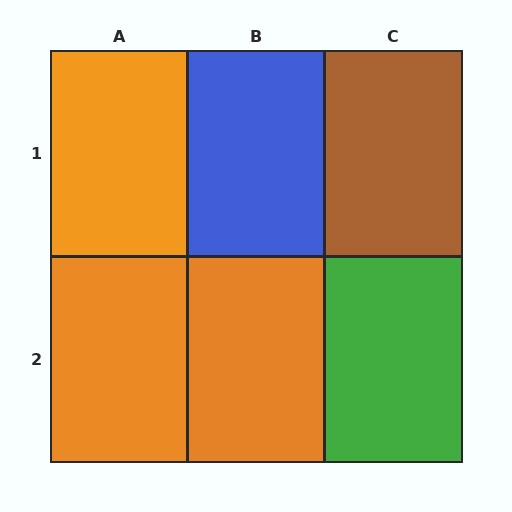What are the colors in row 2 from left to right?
Orange, orange, green.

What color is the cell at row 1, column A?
Orange.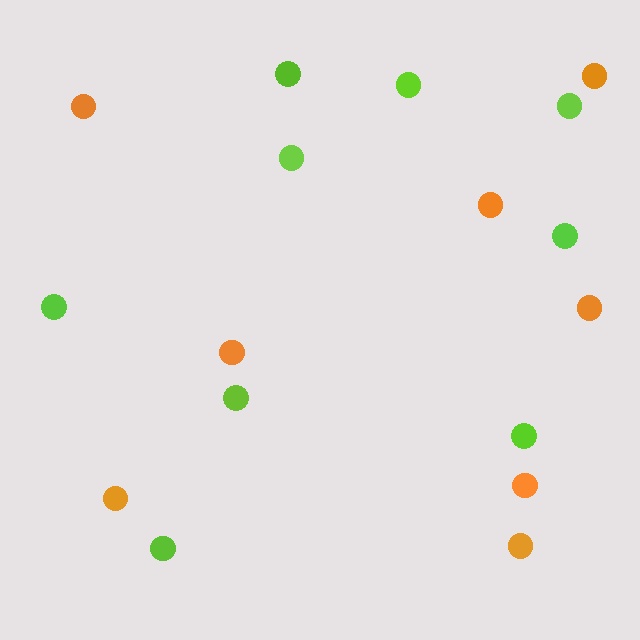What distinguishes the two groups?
There are 2 groups: one group of lime circles (9) and one group of orange circles (8).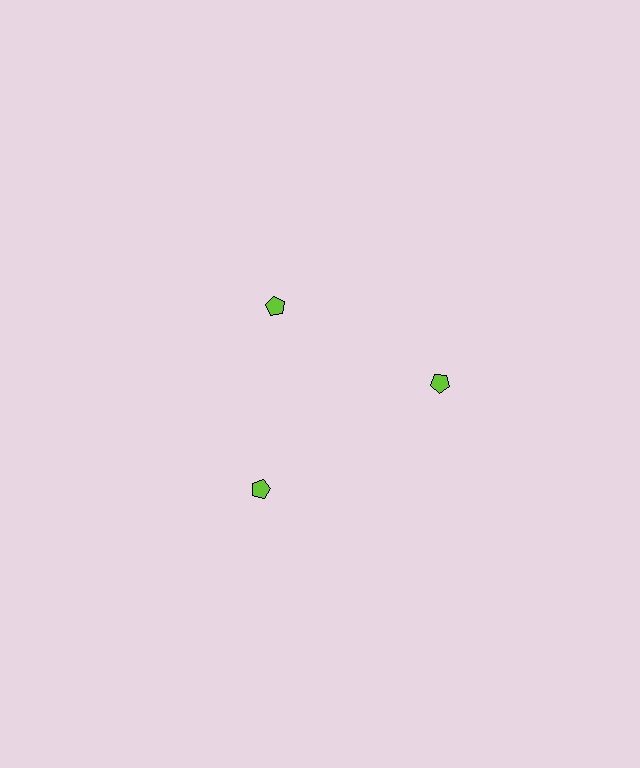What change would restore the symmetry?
The symmetry would be restored by moving it outward, back onto the ring so that all 3 pentagons sit at equal angles and equal distance from the center.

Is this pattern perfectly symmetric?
No. The 3 lime pentagons are arranged in a ring, but one element near the 11 o'clock position is pulled inward toward the center, breaking the 3-fold rotational symmetry.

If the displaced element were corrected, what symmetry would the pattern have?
It would have 3-fold rotational symmetry — the pattern would map onto itself every 120 degrees.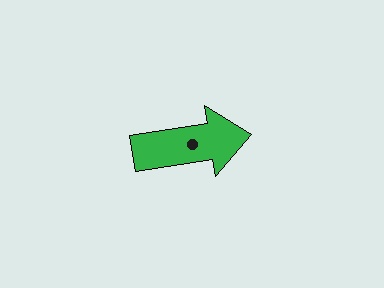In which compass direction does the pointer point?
East.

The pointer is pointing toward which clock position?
Roughly 3 o'clock.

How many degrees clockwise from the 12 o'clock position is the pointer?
Approximately 81 degrees.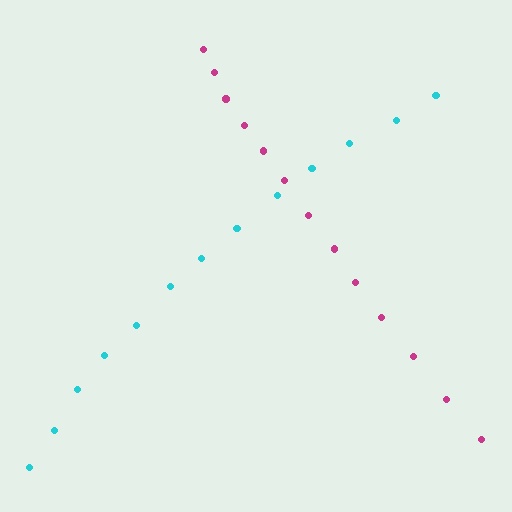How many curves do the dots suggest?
There are 2 distinct paths.